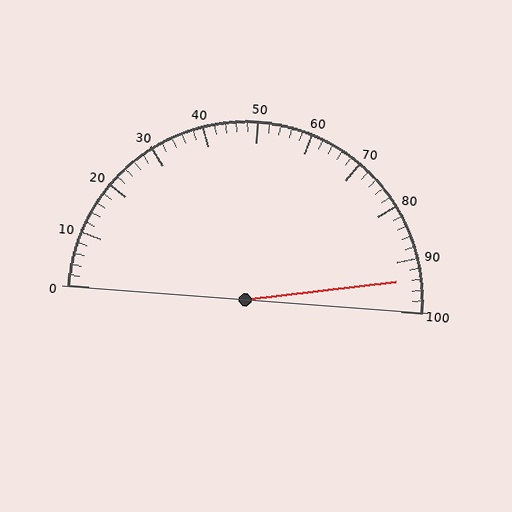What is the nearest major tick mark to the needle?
The nearest major tick mark is 90.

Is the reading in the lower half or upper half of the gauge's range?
The reading is in the upper half of the range (0 to 100).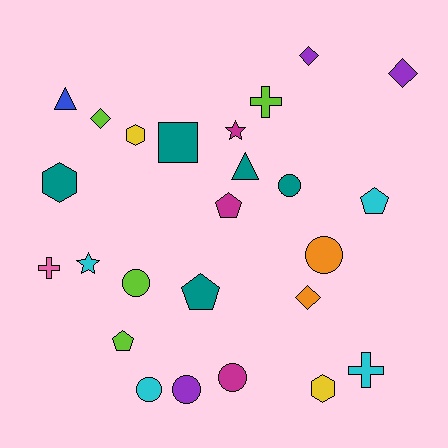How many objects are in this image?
There are 25 objects.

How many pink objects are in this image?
There is 1 pink object.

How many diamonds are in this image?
There are 4 diamonds.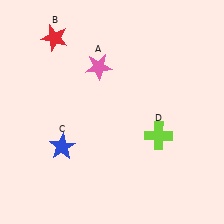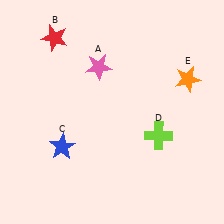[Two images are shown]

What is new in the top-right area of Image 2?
An orange star (E) was added in the top-right area of Image 2.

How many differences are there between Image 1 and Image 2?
There is 1 difference between the two images.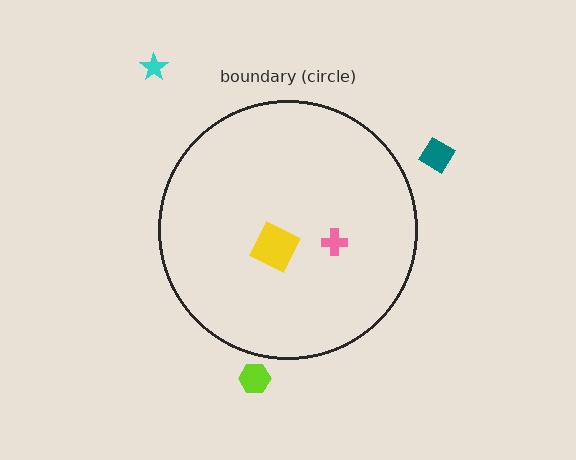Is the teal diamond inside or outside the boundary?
Outside.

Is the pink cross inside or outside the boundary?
Inside.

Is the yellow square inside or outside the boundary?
Inside.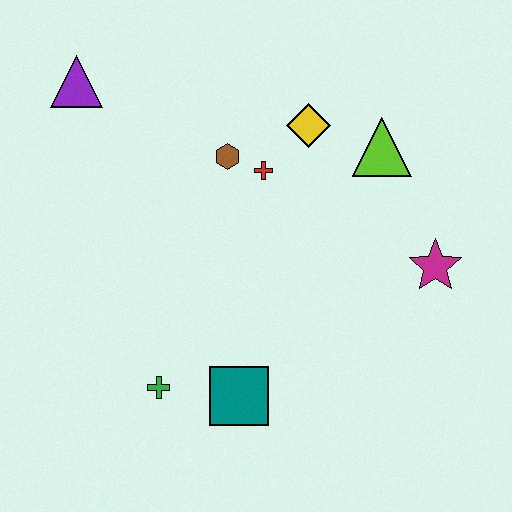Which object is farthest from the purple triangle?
The magenta star is farthest from the purple triangle.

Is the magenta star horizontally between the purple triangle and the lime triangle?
No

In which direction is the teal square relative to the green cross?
The teal square is to the right of the green cross.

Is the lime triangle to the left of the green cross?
No